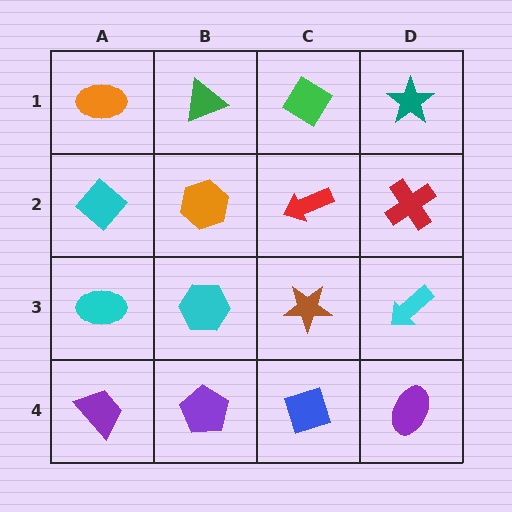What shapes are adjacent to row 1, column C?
A red arrow (row 2, column C), a green triangle (row 1, column B), a teal star (row 1, column D).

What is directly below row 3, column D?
A purple ellipse.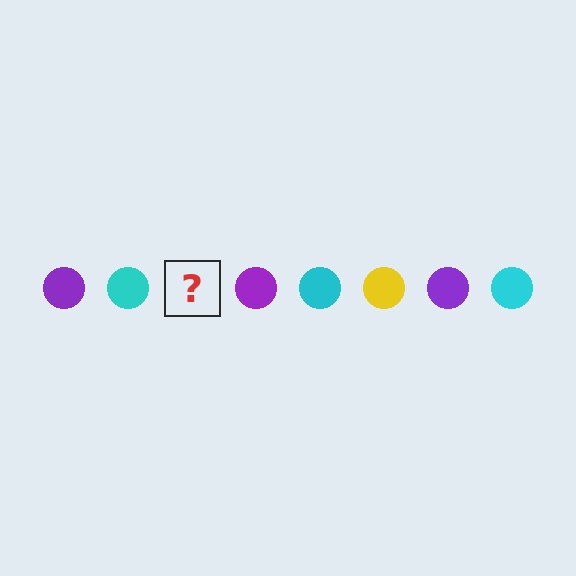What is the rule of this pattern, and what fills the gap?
The rule is that the pattern cycles through purple, cyan, yellow circles. The gap should be filled with a yellow circle.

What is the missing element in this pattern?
The missing element is a yellow circle.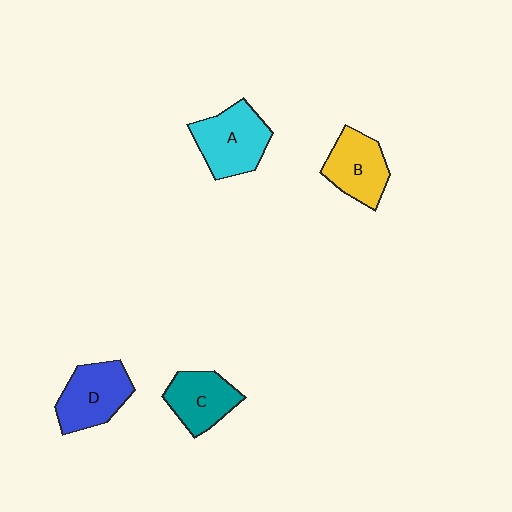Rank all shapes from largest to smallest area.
From largest to smallest: A (cyan), D (blue), B (yellow), C (teal).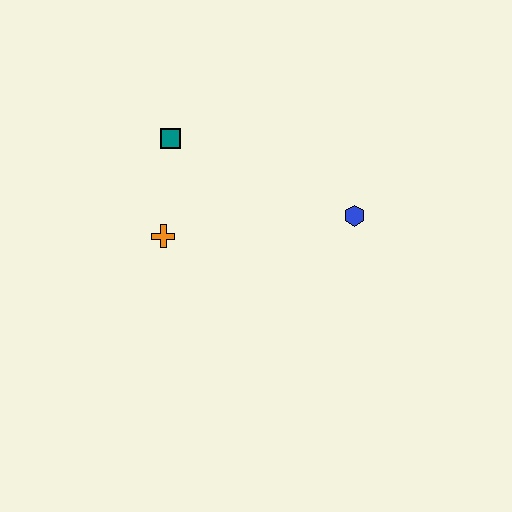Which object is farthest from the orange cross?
The blue hexagon is farthest from the orange cross.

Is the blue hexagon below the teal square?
Yes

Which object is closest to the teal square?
The orange cross is closest to the teal square.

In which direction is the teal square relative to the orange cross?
The teal square is above the orange cross.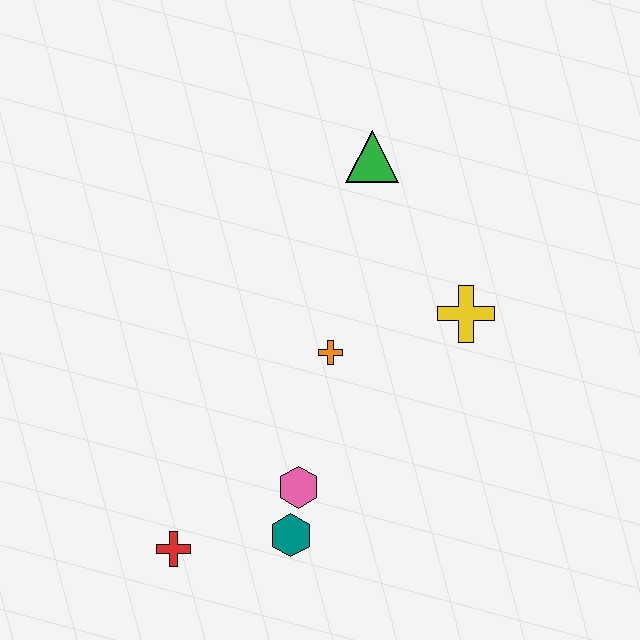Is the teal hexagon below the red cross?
No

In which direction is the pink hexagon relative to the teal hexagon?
The pink hexagon is above the teal hexagon.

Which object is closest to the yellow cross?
The orange cross is closest to the yellow cross.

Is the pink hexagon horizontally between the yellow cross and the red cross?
Yes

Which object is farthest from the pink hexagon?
The green triangle is farthest from the pink hexagon.